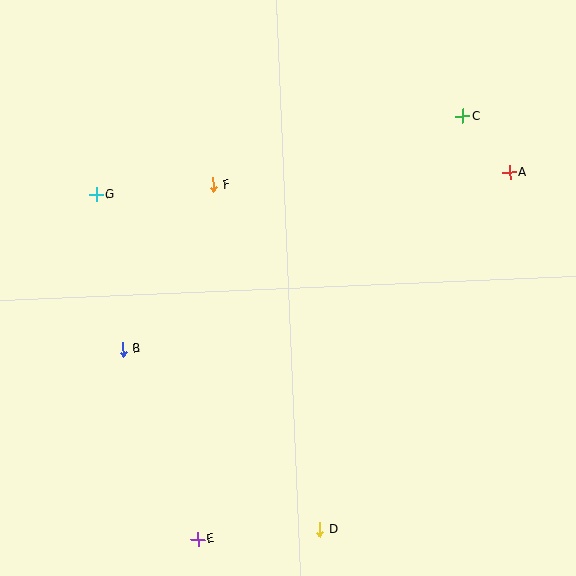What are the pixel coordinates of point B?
Point B is at (123, 349).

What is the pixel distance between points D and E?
The distance between D and E is 122 pixels.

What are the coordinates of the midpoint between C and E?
The midpoint between C and E is at (330, 328).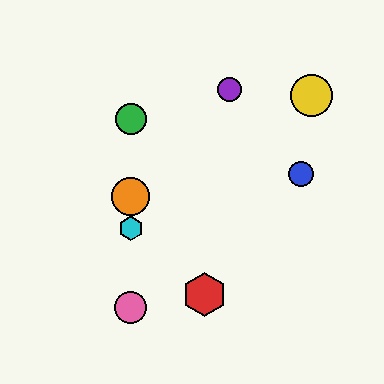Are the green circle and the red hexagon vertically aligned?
No, the green circle is at x≈131 and the red hexagon is at x≈205.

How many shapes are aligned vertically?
4 shapes (the green circle, the orange circle, the cyan hexagon, the pink circle) are aligned vertically.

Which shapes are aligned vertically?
The green circle, the orange circle, the cyan hexagon, the pink circle are aligned vertically.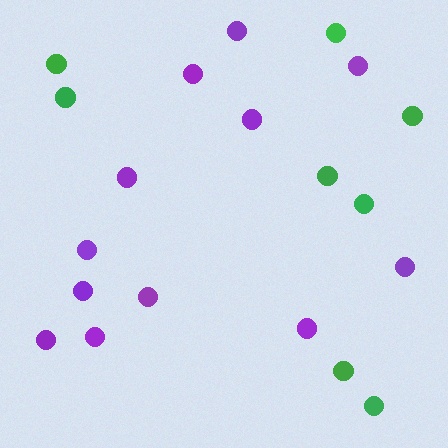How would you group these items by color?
There are 2 groups: one group of green circles (8) and one group of purple circles (12).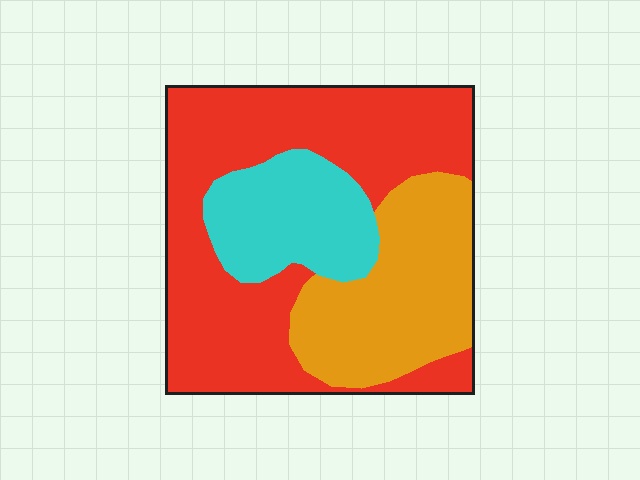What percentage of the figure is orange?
Orange covers roughly 30% of the figure.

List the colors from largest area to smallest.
From largest to smallest: red, orange, cyan.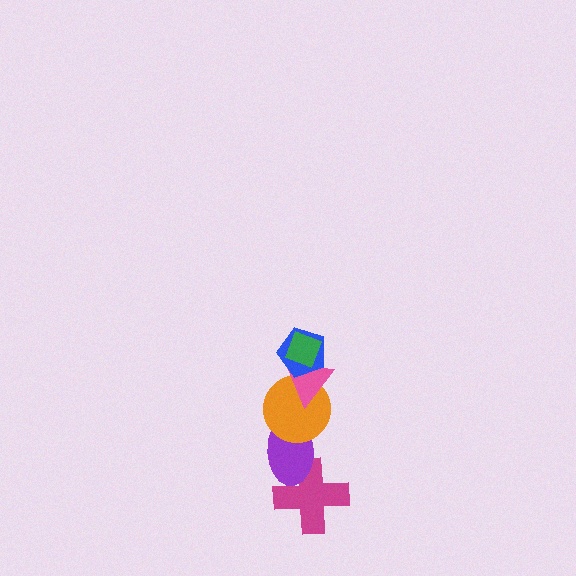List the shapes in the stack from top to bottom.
From top to bottom: the green diamond, the blue pentagon, the pink triangle, the orange circle, the purple ellipse, the magenta cross.